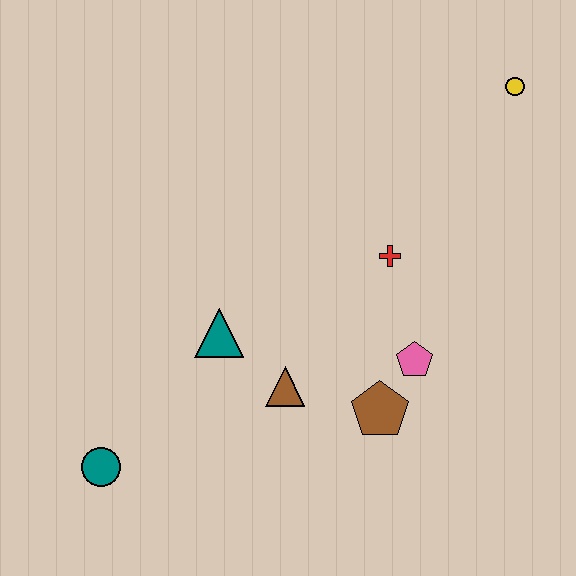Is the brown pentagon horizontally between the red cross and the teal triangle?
Yes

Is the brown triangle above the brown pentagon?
Yes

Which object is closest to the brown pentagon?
The pink pentagon is closest to the brown pentagon.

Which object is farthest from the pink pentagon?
The teal circle is farthest from the pink pentagon.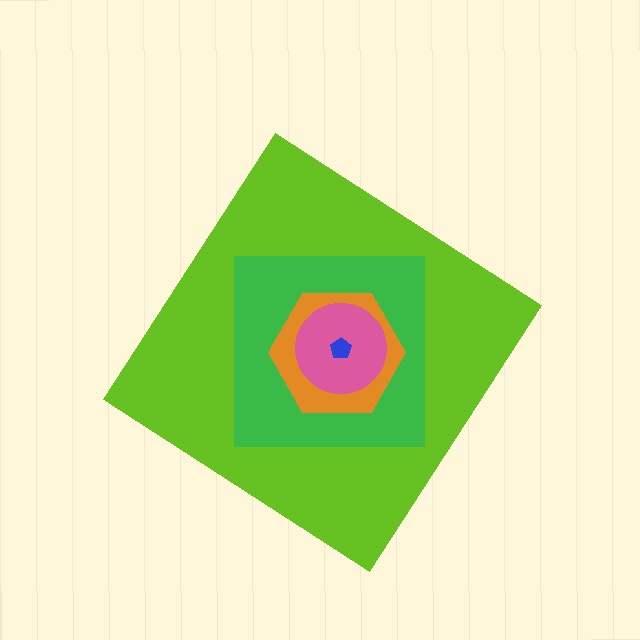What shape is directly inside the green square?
The orange hexagon.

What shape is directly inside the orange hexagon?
The pink circle.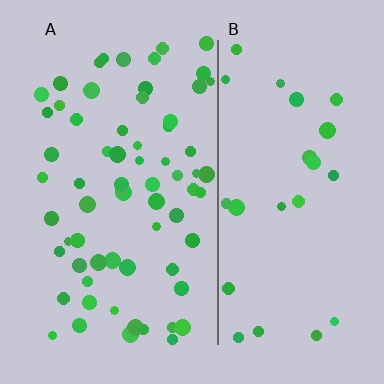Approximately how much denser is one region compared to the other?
Approximately 2.5× — region A over region B.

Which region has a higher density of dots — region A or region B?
A (the left).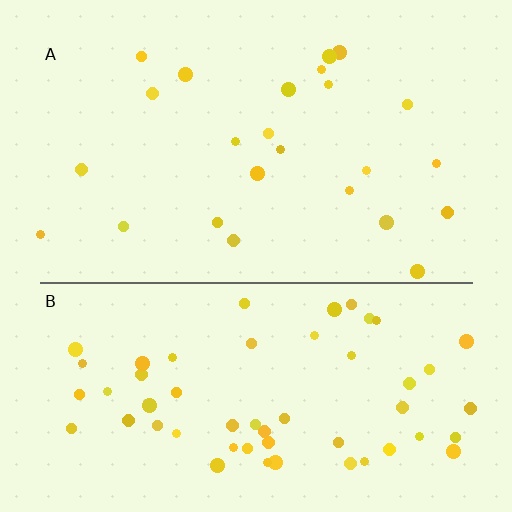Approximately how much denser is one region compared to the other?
Approximately 2.3× — region B over region A.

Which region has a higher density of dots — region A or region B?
B (the bottom).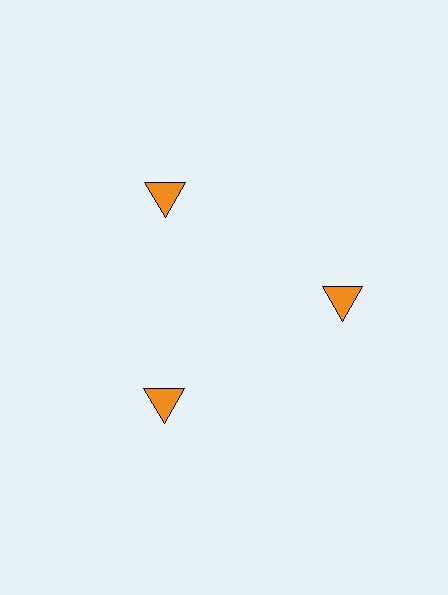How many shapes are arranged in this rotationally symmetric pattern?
There are 3 shapes, arranged in 3 groups of 1.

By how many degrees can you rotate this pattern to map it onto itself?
The pattern maps onto itself every 120 degrees of rotation.